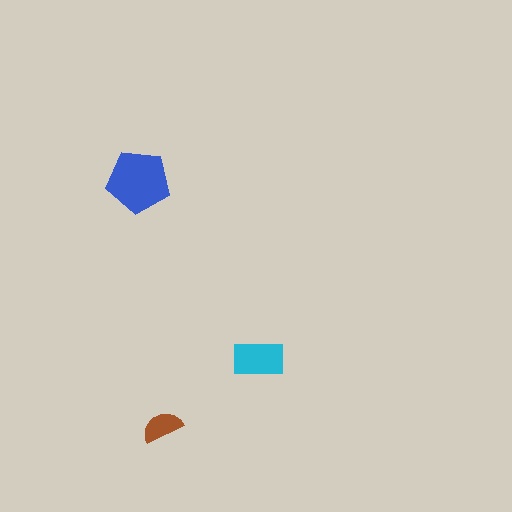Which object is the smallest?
The brown semicircle.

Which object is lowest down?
The brown semicircle is bottommost.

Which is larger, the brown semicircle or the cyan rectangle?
The cyan rectangle.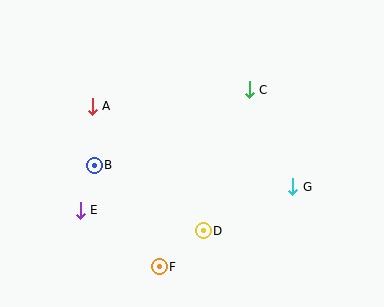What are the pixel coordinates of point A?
Point A is at (92, 106).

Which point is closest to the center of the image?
Point D at (203, 231) is closest to the center.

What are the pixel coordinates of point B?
Point B is at (94, 165).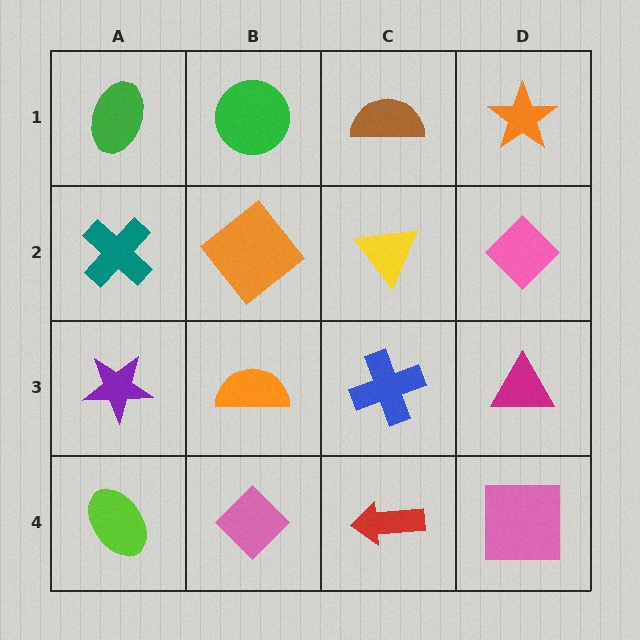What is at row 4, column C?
A red arrow.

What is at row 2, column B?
An orange diamond.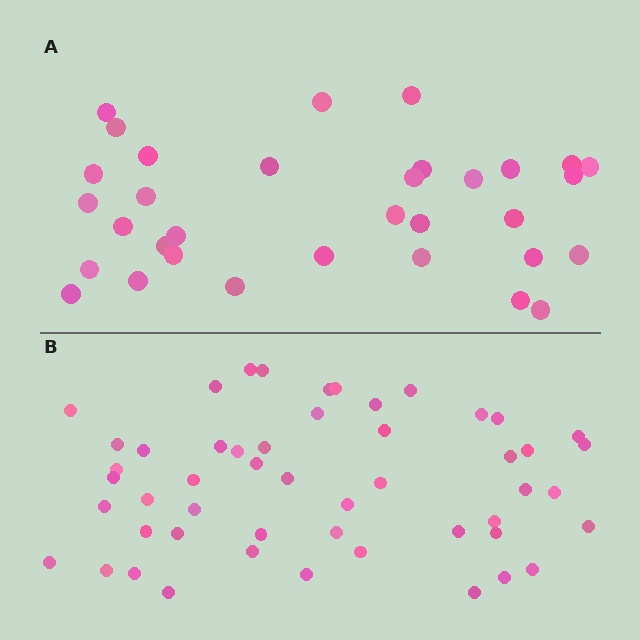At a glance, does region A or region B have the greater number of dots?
Region B (the bottom region) has more dots.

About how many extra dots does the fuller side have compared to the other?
Region B has approximately 20 more dots than region A.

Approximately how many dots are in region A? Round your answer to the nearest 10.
About 30 dots. (The exact count is 33, which rounds to 30.)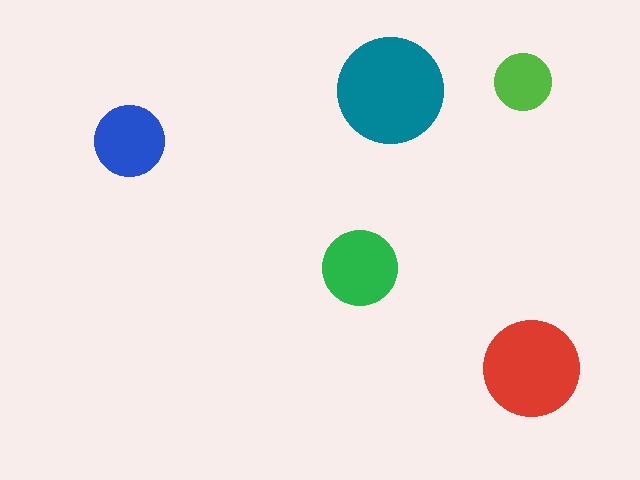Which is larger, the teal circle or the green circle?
The teal one.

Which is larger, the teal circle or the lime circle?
The teal one.